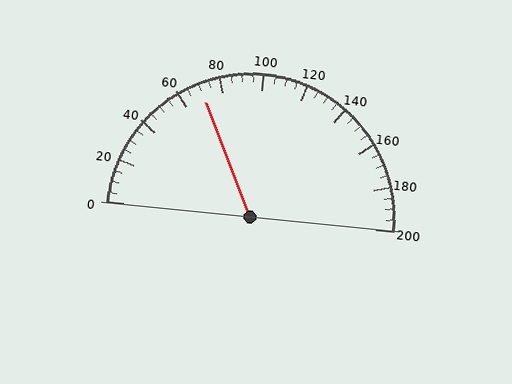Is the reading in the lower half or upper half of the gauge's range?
The reading is in the lower half of the range (0 to 200).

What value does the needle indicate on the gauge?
The needle indicates approximately 70.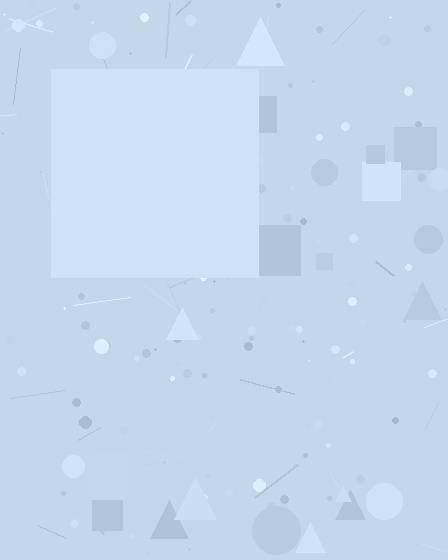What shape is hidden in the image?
A square is hidden in the image.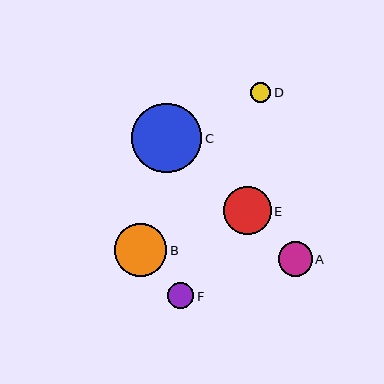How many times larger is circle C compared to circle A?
Circle C is approximately 2.0 times the size of circle A.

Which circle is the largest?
Circle C is the largest with a size of approximately 70 pixels.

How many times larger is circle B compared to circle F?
Circle B is approximately 2.0 times the size of circle F.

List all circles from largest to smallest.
From largest to smallest: C, B, E, A, F, D.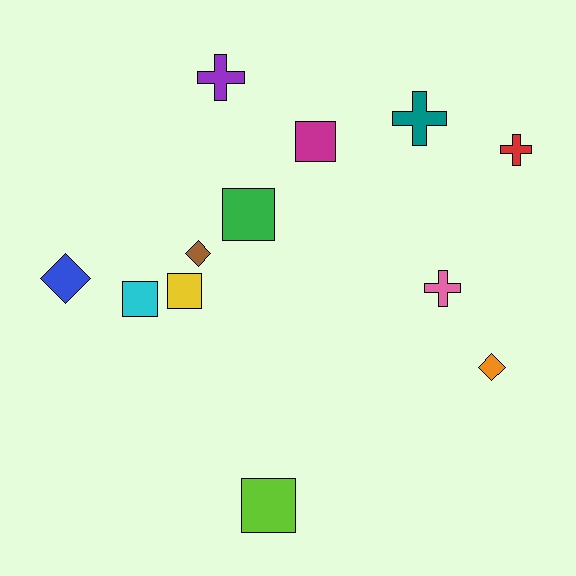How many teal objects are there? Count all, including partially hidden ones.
There is 1 teal object.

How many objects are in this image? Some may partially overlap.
There are 12 objects.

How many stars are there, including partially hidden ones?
There are no stars.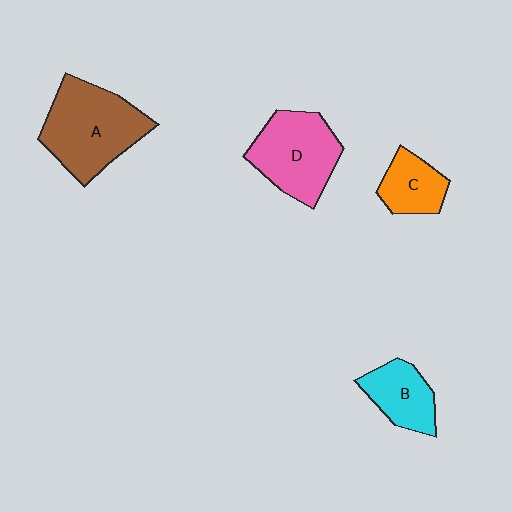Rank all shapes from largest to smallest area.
From largest to smallest: A (brown), D (pink), B (cyan), C (orange).